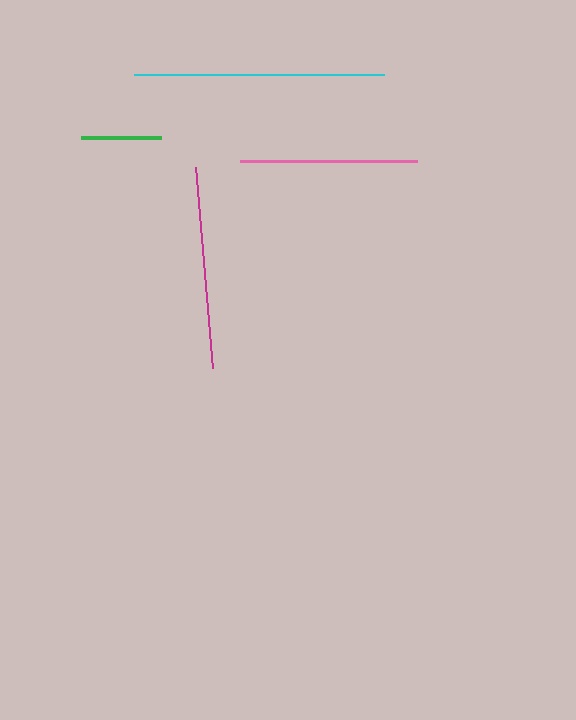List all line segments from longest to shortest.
From longest to shortest: cyan, magenta, pink, green.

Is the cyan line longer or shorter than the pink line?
The cyan line is longer than the pink line.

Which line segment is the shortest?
The green line is the shortest at approximately 80 pixels.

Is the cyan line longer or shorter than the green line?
The cyan line is longer than the green line.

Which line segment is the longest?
The cyan line is the longest at approximately 250 pixels.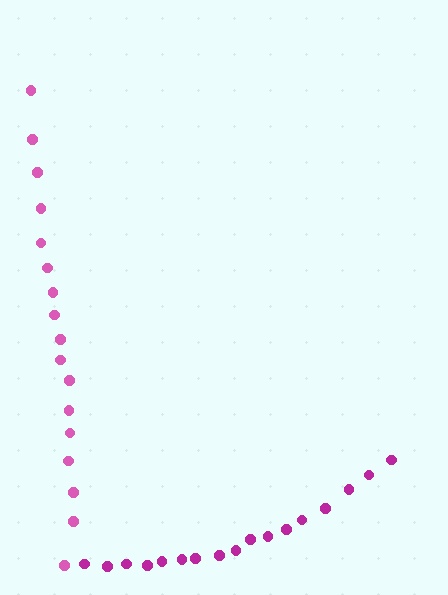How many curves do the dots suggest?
There are 2 distinct paths.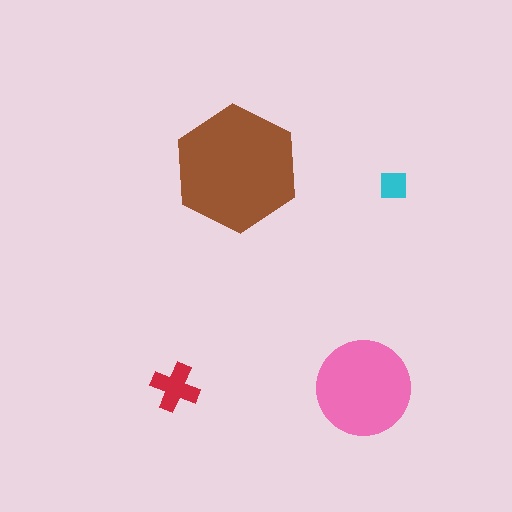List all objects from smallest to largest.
The cyan square, the red cross, the pink circle, the brown hexagon.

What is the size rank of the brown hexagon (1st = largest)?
1st.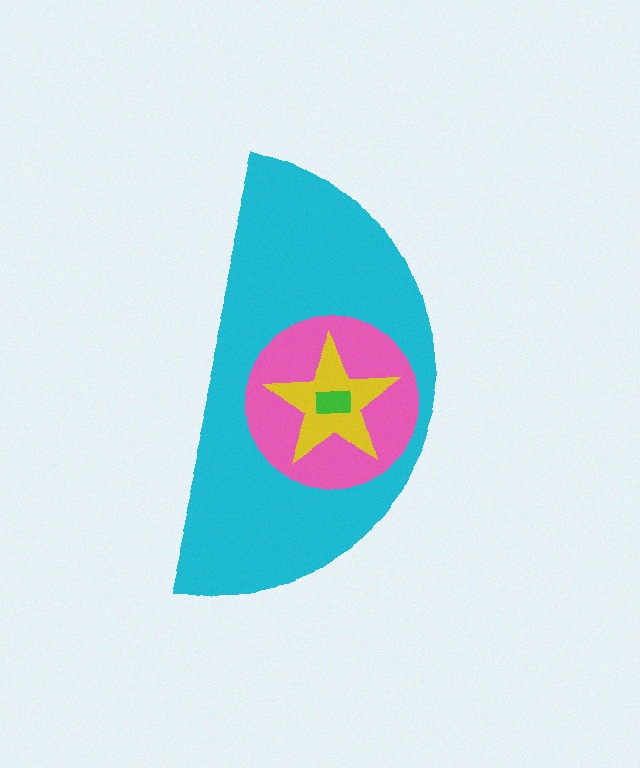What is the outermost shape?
The cyan semicircle.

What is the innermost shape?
The green rectangle.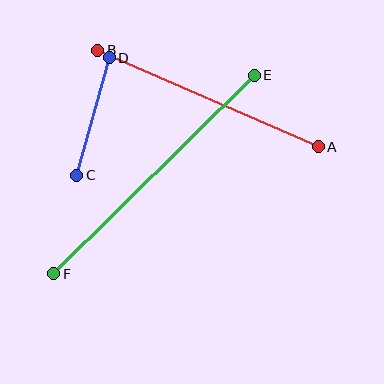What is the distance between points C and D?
The distance is approximately 122 pixels.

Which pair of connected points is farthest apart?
Points E and F are farthest apart.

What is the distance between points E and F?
The distance is approximately 282 pixels.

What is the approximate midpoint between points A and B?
The midpoint is at approximately (208, 99) pixels.